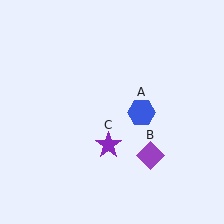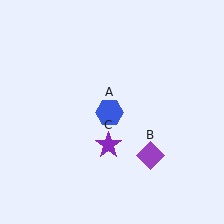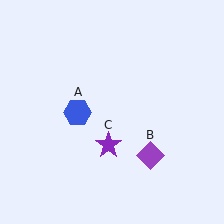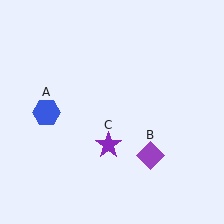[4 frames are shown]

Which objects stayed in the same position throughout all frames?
Purple diamond (object B) and purple star (object C) remained stationary.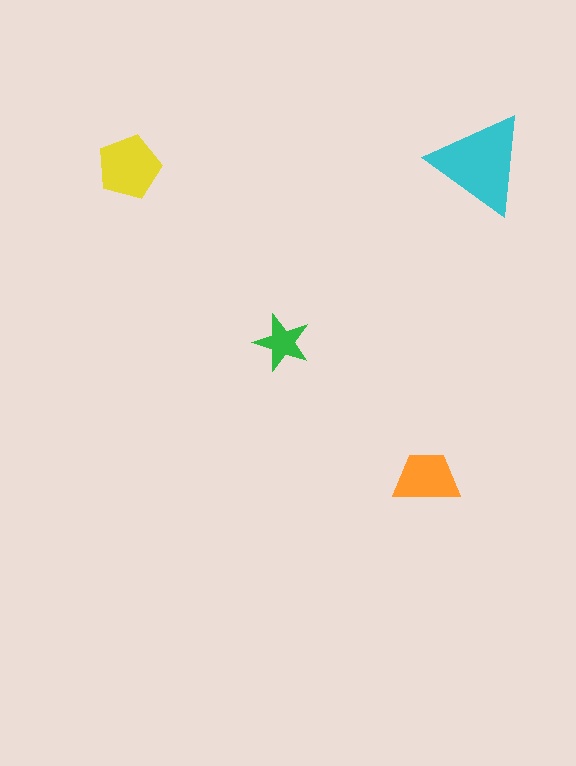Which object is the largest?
The cyan triangle.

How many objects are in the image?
There are 4 objects in the image.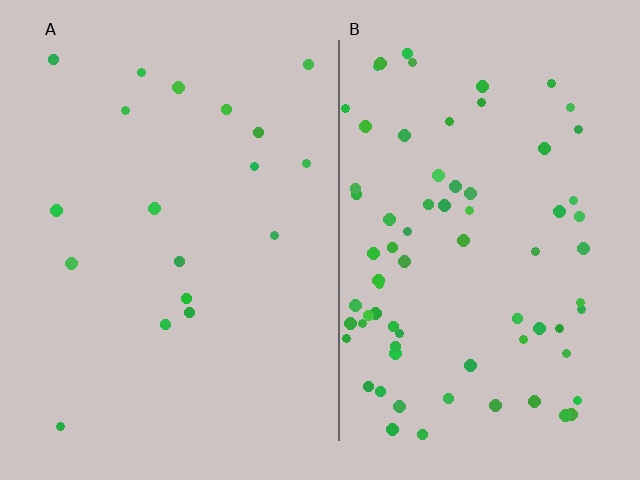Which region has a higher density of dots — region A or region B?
B (the right).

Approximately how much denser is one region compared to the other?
Approximately 4.1× — region B over region A.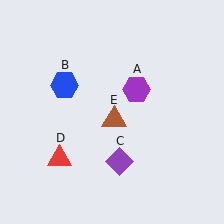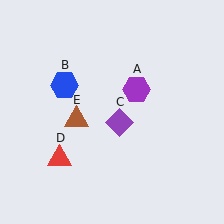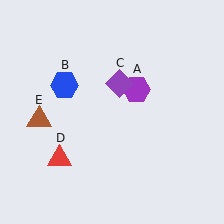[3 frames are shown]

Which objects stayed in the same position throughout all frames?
Purple hexagon (object A) and blue hexagon (object B) and red triangle (object D) remained stationary.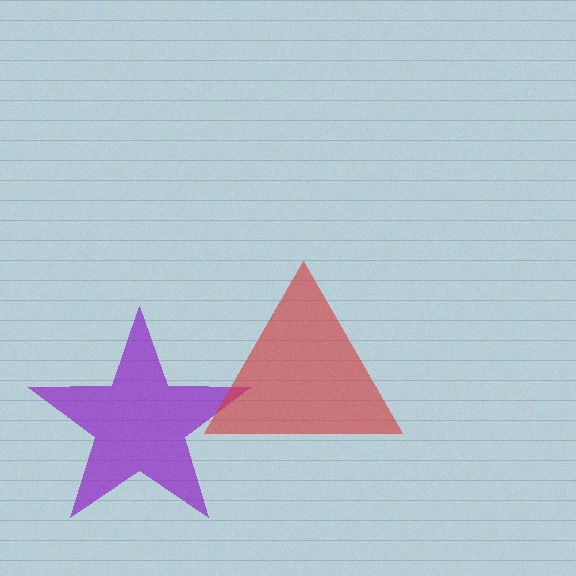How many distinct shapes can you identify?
There are 2 distinct shapes: a purple star, a red triangle.